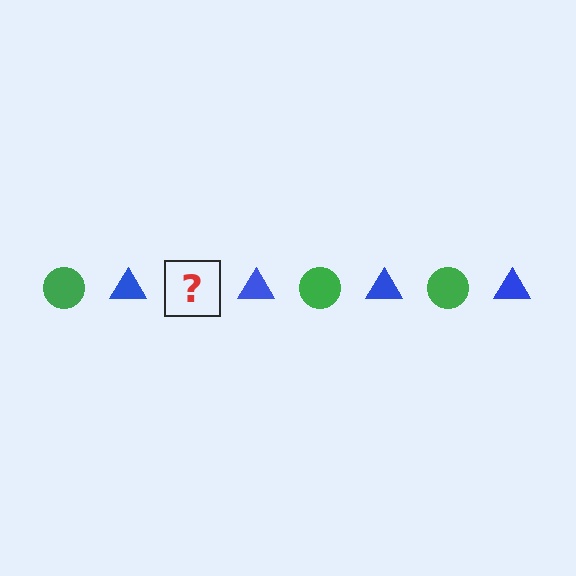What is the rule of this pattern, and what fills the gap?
The rule is that the pattern alternates between green circle and blue triangle. The gap should be filled with a green circle.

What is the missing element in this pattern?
The missing element is a green circle.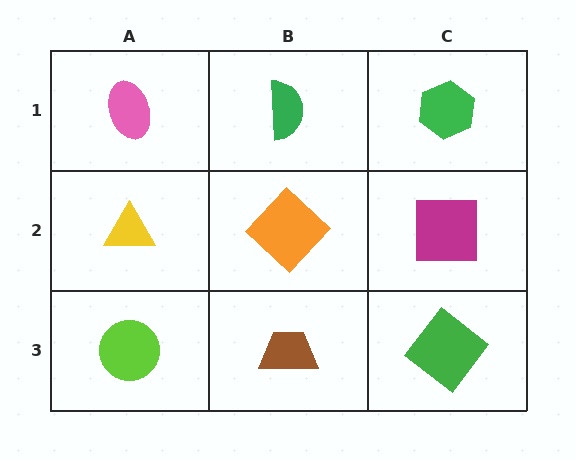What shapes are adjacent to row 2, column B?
A green semicircle (row 1, column B), a brown trapezoid (row 3, column B), a yellow triangle (row 2, column A), a magenta square (row 2, column C).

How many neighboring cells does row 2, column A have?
3.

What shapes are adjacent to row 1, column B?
An orange diamond (row 2, column B), a pink ellipse (row 1, column A), a green hexagon (row 1, column C).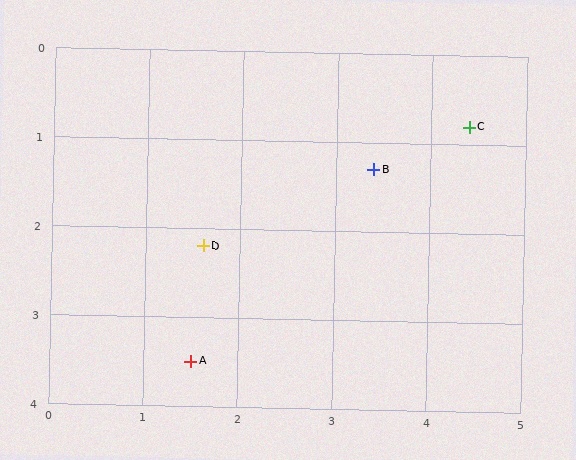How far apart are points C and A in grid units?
Points C and A are about 4.0 grid units apart.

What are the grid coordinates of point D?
Point D is at approximately (1.6, 2.2).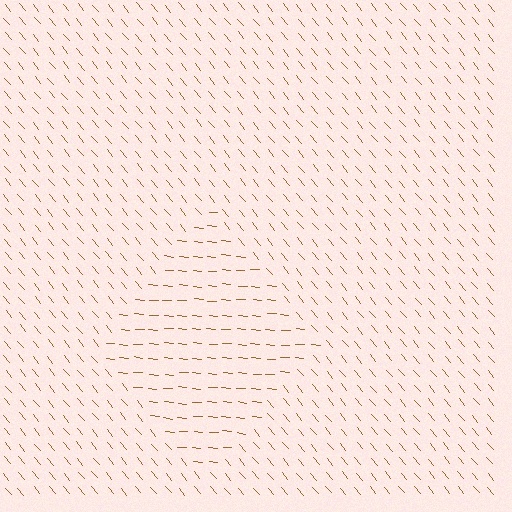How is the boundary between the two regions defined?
The boundary is defined purely by a change in line orientation (approximately 45 degrees difference). All lines are the same color and thickness.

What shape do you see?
I see a diamond.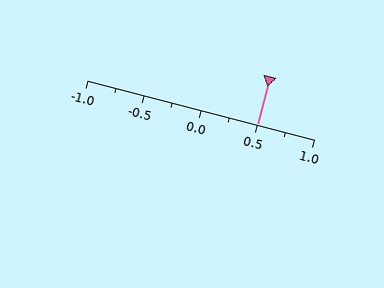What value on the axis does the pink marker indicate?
The marker indicates approximately 0.5.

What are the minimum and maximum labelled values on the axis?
The axis runs from -1.0 to 1.0.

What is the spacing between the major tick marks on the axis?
The major ticks are spaced 0.5 apart.